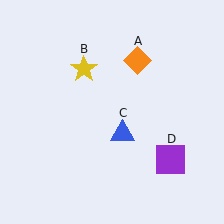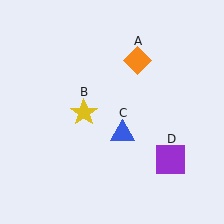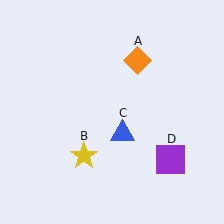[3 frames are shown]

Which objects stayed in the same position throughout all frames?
Orange diamond (object A) and blue triangle (object C) and purple square (object D) remained stationary.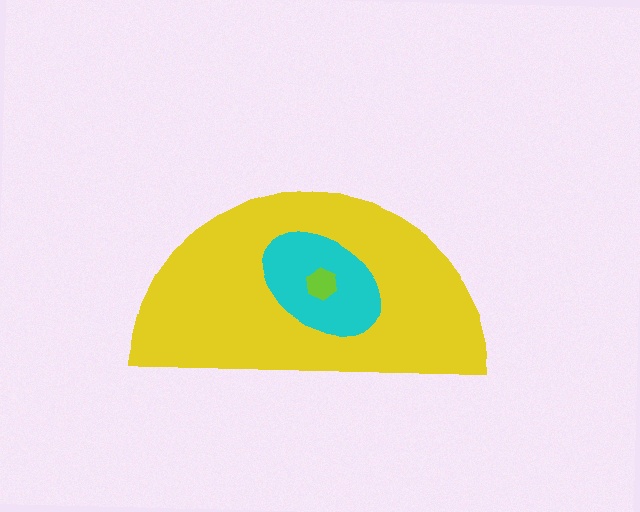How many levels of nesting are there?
3.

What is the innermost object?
The lime hexagon.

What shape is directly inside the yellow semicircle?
The cyan ellipse.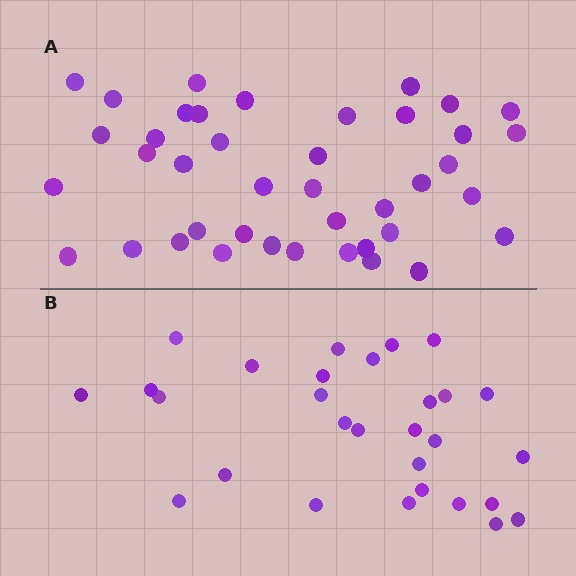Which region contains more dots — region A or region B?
Region A (the top region) has more dots.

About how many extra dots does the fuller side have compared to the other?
Region A has roughly 12 or so more dots than region B.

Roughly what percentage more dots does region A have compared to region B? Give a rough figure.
About 40% more.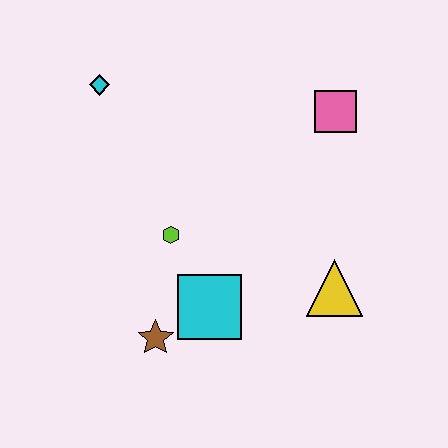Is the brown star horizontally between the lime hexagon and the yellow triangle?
No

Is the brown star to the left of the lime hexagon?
Yes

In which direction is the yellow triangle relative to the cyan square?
The yellow triangle is to the right of the cyan square.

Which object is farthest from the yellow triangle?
The cyan diamond is farthest from the yellow triangle.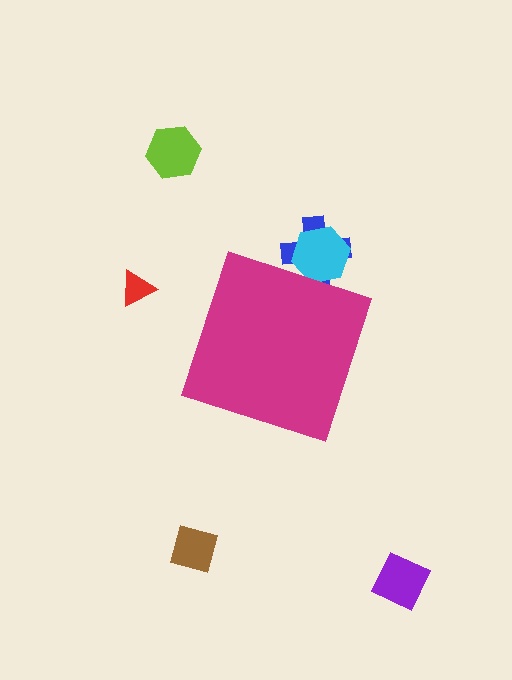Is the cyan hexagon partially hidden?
Yes, the cyan hexagon is partially hidden behind the magenta diamond.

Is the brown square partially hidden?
No, the brown square is fully visible.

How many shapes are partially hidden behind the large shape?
2 shapes are partially hidden.